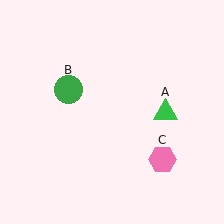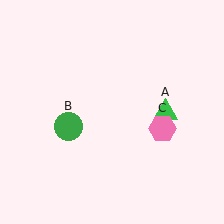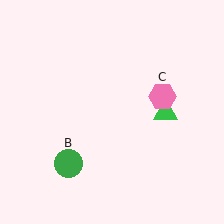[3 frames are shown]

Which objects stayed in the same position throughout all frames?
Green triangle (object A) remained stationary.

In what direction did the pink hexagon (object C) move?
The pink hexagon (object C) moved up.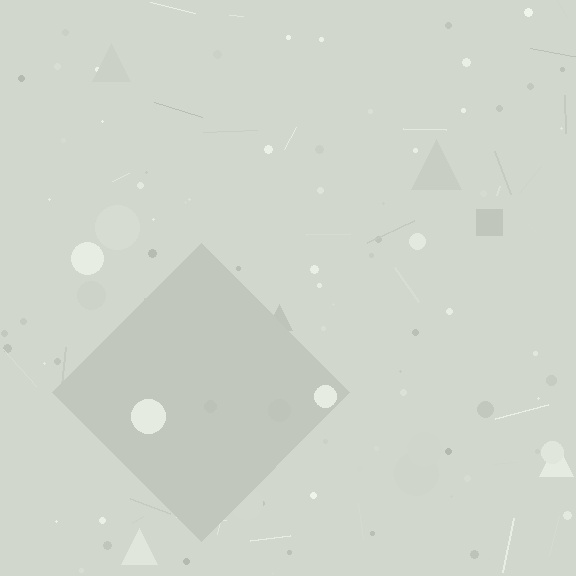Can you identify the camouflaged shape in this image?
The camouflaged shape is a diamond.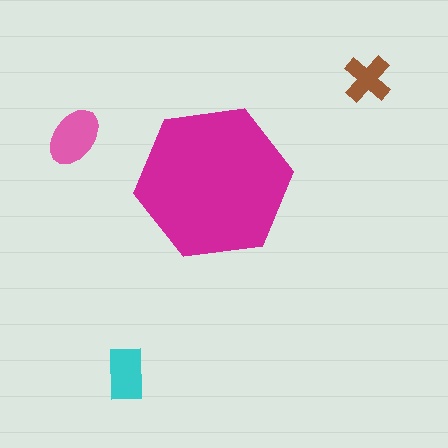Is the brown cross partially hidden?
No, the brown cross is fully visible.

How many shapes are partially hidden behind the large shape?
0 shapes are partially hidden.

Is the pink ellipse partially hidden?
No, the pink ellipse is fully visible.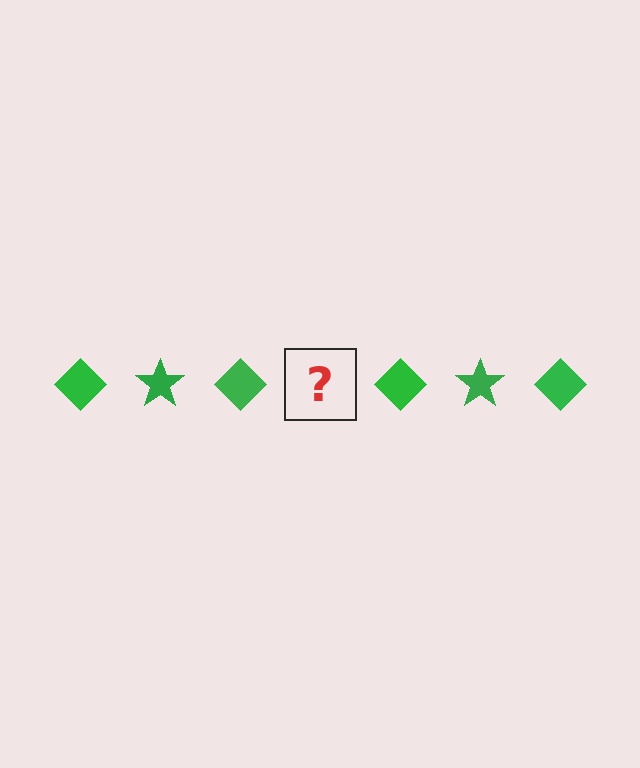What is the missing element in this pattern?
The missing element is a green star.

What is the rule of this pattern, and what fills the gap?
The rule is that the pattern cycles through diamond, star shapes in green. The gap should be filled with a green star.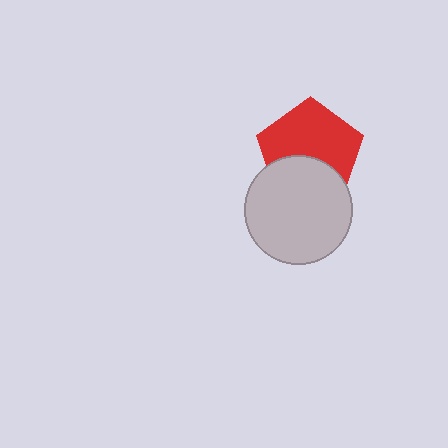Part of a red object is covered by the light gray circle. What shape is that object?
It is a pentagon.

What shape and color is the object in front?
The object in front is a light gray circle.